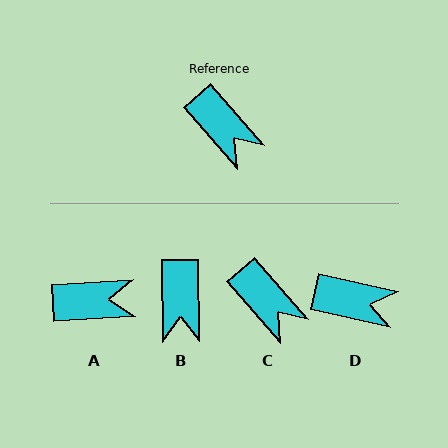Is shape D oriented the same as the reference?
No, it is off by about 36 degrees.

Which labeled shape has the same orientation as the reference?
C.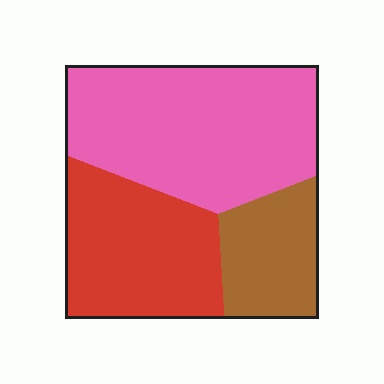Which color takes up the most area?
Pink, at roughly 50%.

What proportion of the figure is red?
Red covers roughly 30% of the figure.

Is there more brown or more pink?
Pink.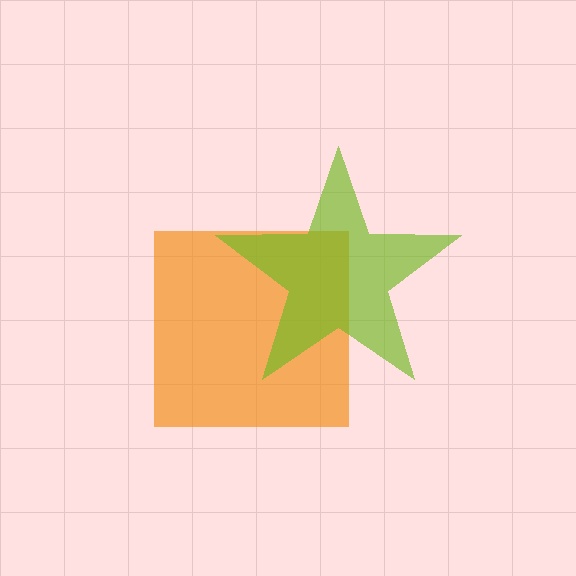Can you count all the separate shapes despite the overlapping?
Yes, there are 2 separate shapes.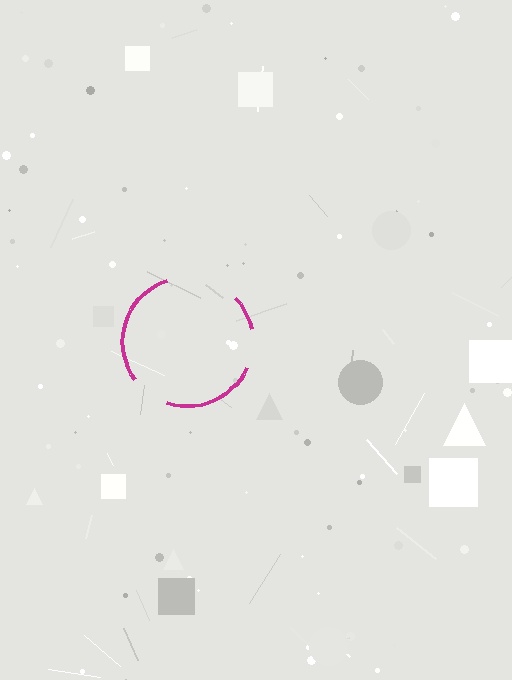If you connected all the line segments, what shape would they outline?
They would outline a circle.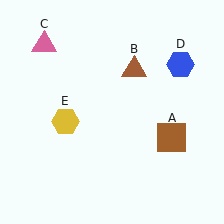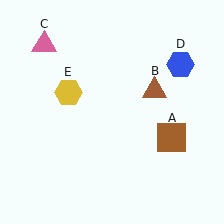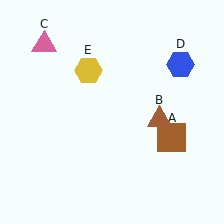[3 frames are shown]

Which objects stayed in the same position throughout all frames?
Brown square (object A) and pink triangle (object C) and blue hexagon (object D) remained stationary.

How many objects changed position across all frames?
2 objects changed position: brown triangle (object B), yellow hexagon (object E).